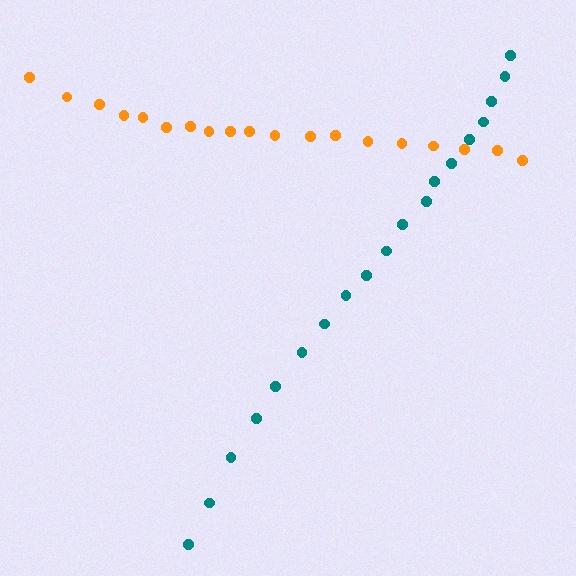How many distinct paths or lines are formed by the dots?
There are 2 distinct paths.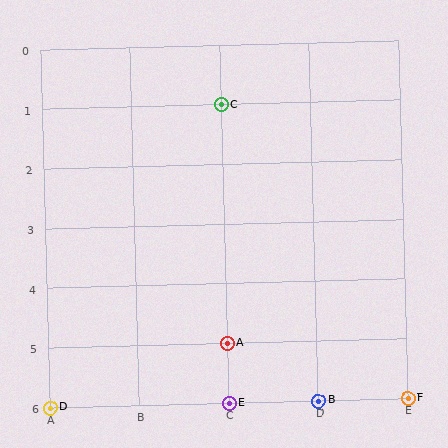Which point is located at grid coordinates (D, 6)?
Point B is at (D, 6).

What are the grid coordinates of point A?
Point A is at grid coordinates (C, 5).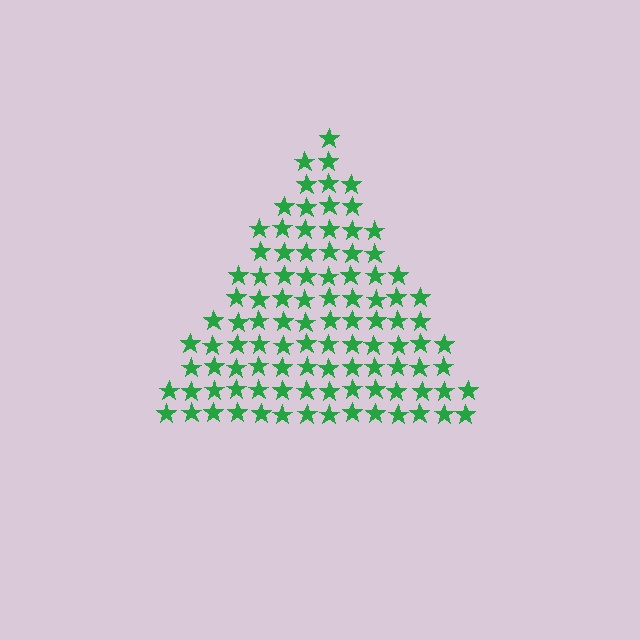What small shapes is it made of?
It is made of small stars.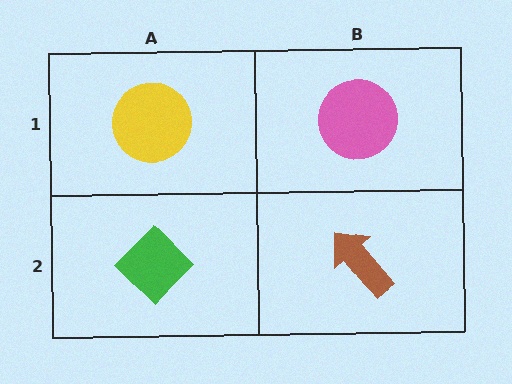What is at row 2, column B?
A brown arrow.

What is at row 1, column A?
A yellow circle.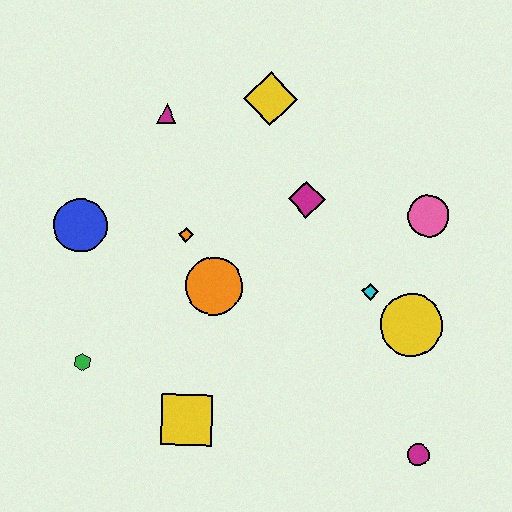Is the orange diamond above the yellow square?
Yes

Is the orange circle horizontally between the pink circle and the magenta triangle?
Yes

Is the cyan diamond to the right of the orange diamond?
Yes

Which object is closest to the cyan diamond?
The yellow circle is closest to the cyan diamond.